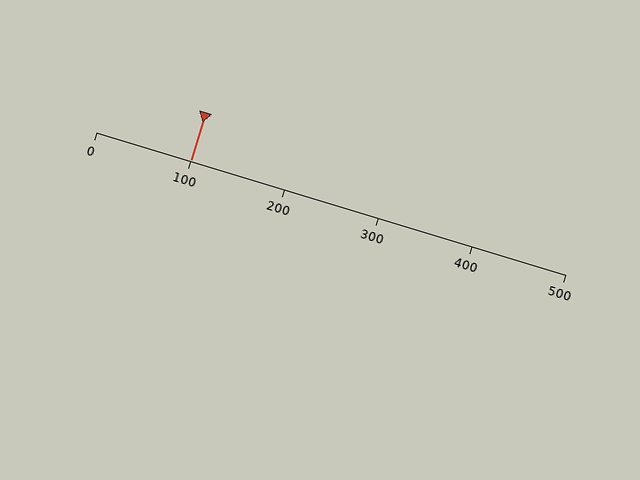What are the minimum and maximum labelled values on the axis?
The axis runs from 0 to 500.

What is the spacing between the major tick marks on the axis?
The major ticks are spaced 100 apart.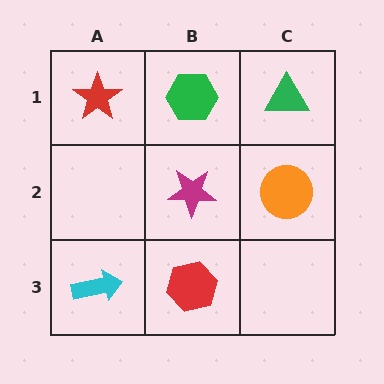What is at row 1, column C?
A green triangle.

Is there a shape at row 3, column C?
No, that cell is empty.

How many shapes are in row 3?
2 shapes.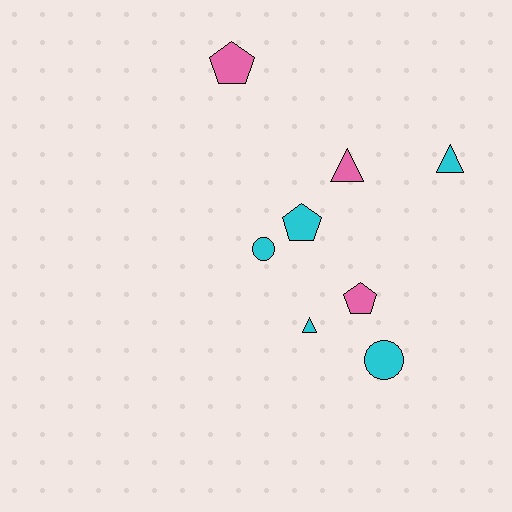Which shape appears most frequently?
Pentagon, with 3 objects.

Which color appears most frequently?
Cyan, with 5 objects.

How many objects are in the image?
There are 8 objects.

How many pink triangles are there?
There is 1 pink triangle.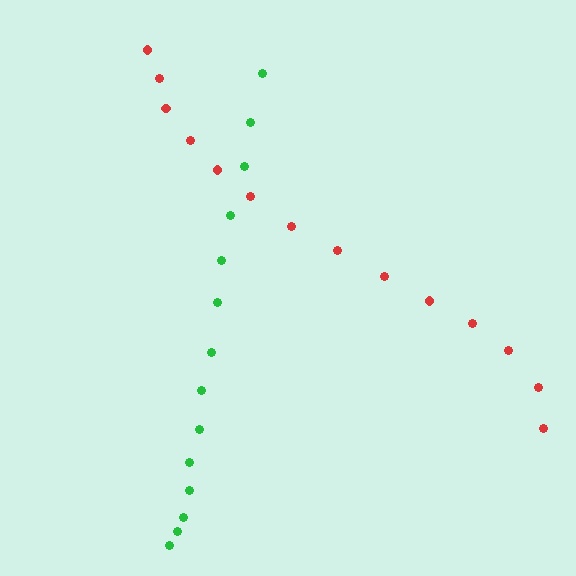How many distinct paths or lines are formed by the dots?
There are 2 distinct paths.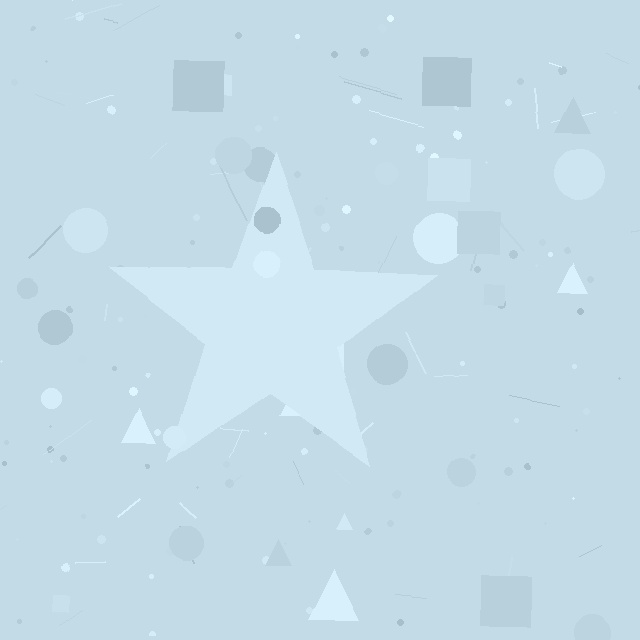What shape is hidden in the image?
A star is hidden in the image.